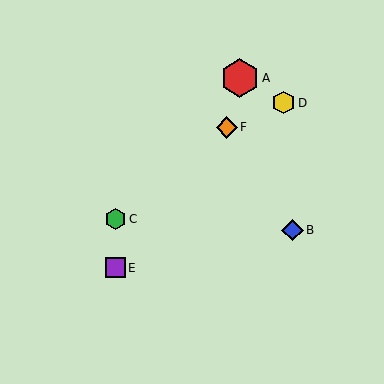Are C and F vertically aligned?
No, C is at x≈115 and F is at x≈227.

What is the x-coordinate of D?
Object D is at x≈284.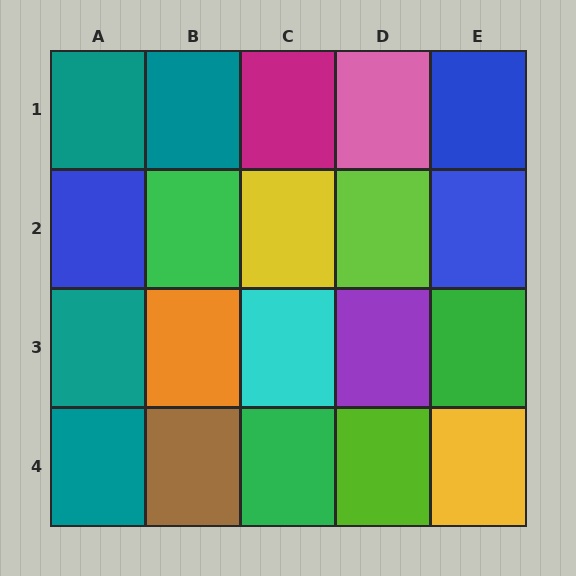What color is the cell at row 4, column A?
Teal.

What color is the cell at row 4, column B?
Brown.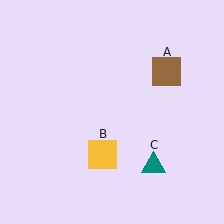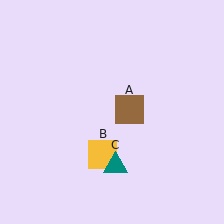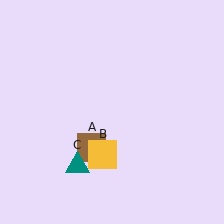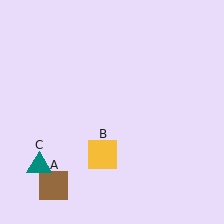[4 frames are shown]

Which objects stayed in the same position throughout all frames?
Yellow square (object B) remained stationary.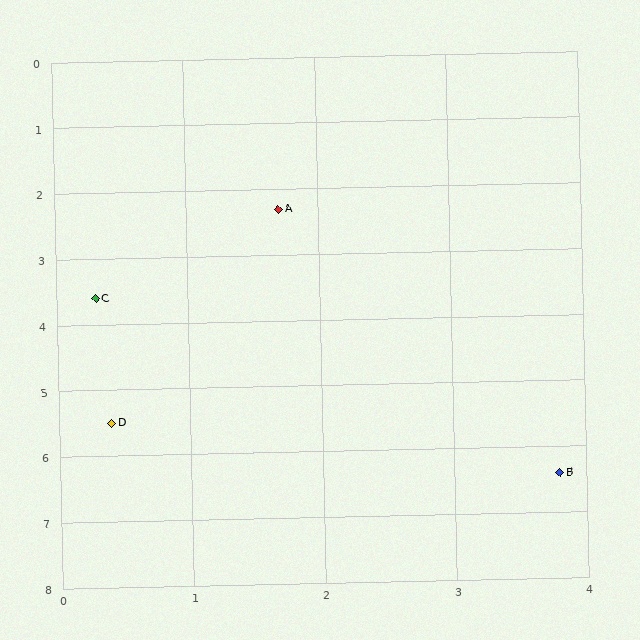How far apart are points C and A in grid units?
Points C and A are about 1.9 grid units apart.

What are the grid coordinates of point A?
Point A is at approximately (1.7, 2.3).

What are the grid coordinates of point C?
Point C is at approximately (0.3, 3.6).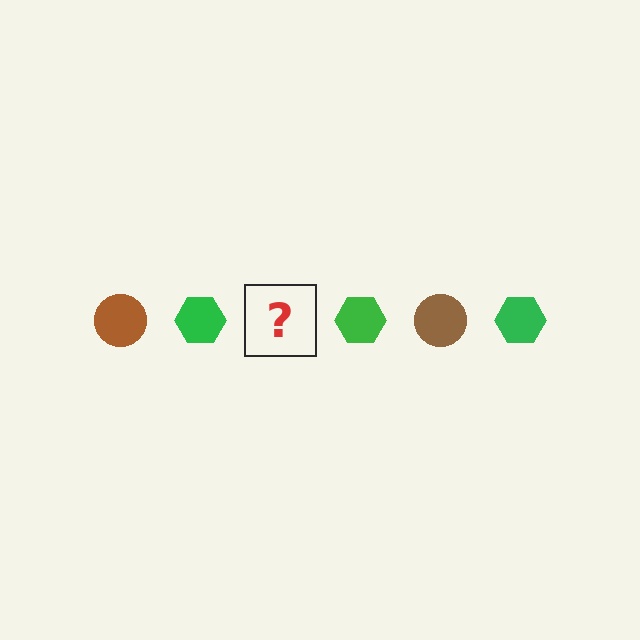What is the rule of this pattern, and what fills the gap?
The rule is that the pattern alternates between brown circle and green hexagon. The gap should be filled with a brown circle.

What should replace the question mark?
The question mark should be replaced with a brown circle.